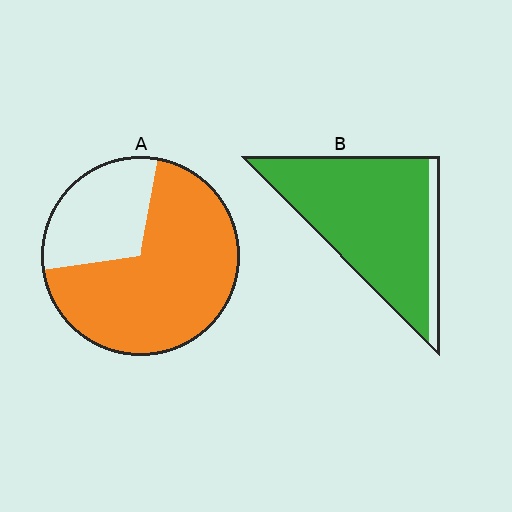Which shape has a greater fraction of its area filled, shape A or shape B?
Shape B.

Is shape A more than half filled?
Yes.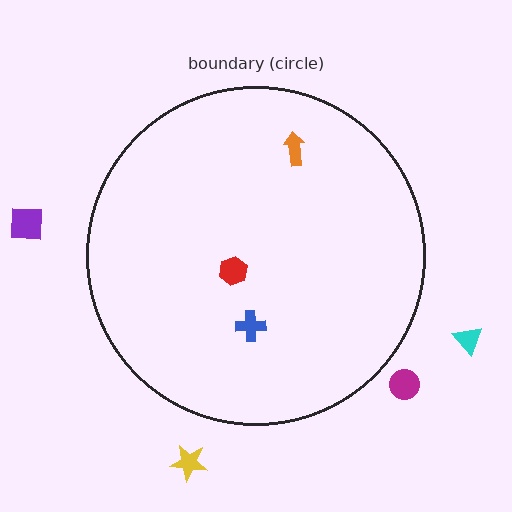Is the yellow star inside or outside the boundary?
Outside.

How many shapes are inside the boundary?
3 inside, 4 outside.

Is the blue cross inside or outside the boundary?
Inside.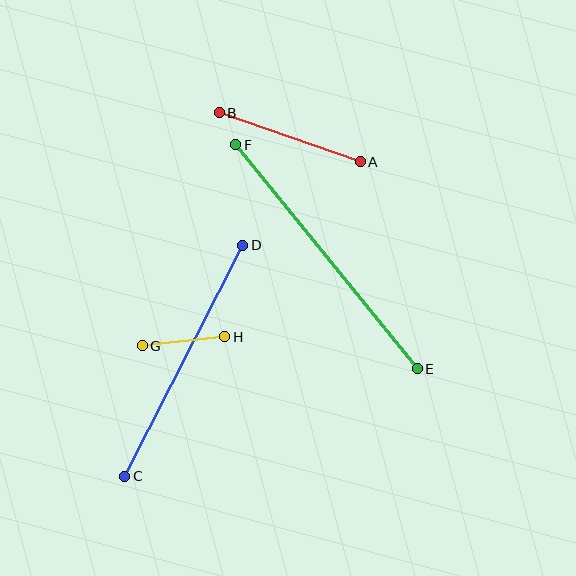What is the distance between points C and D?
The distance is approximately 259 pixels.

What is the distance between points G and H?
The distance is approximately 83 pixels.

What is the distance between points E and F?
The distance is approximately 288 pixels.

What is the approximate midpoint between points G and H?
The midpoint is at approximately (183, 341) pixels.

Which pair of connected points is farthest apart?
Points E and F are farthest apart.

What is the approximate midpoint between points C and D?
The midpoint is at approximately (184, 361) pixels.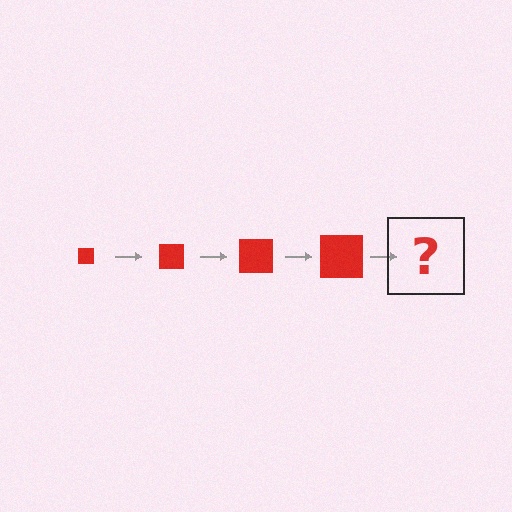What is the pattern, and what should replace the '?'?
The pattern is that the square gets progressively larger each step. The '?' should be a red square, larger than the previous one.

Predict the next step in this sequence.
The next step is a red square, larger than the previous one.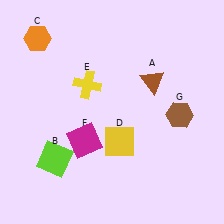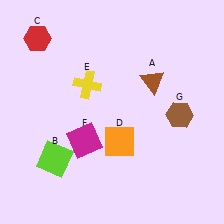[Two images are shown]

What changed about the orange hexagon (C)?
In Image 1, C is orange. In Image 2, it changed to red.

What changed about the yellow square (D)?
In Image 1, D is yellow. In Image 2, it changed to orange.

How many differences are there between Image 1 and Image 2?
There are 2 differences between the two images.